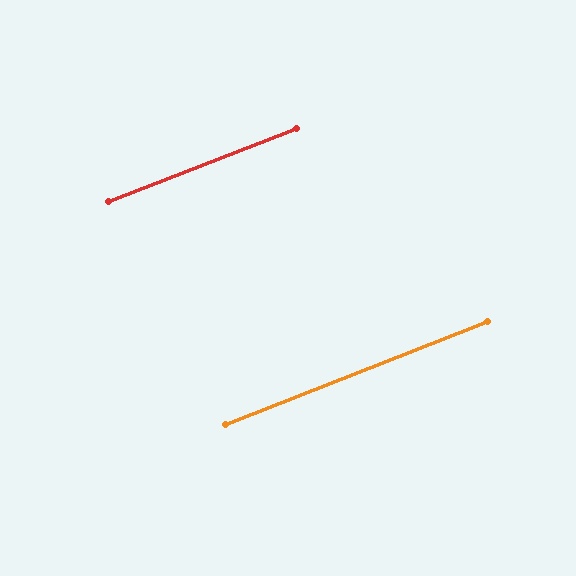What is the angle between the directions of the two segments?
Approximately 0 degrees.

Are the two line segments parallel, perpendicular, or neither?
Parallel — their directions differ by only 0.1°.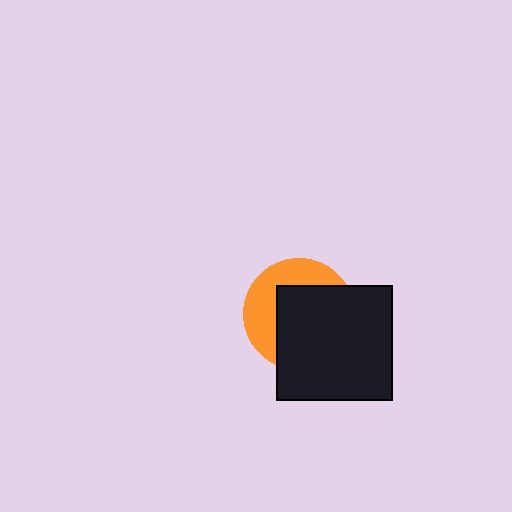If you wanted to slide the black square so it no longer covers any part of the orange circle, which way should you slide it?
Slide it toward the lower-right — that is the most direct way to separate the two shapes.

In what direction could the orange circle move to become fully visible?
The orange circle could move toward the upper-left. That would shift it out from behind the black square entirely.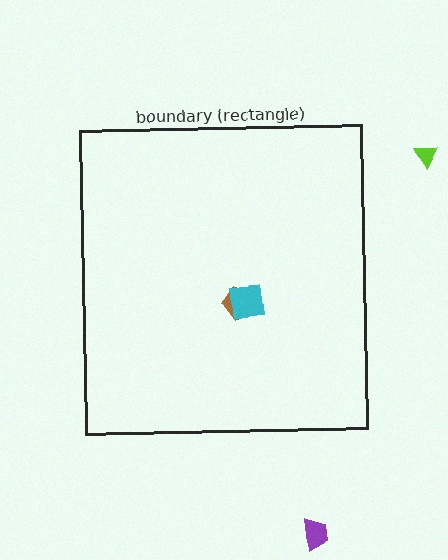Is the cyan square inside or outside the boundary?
Inside.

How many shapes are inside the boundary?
2 inside, 2 outside.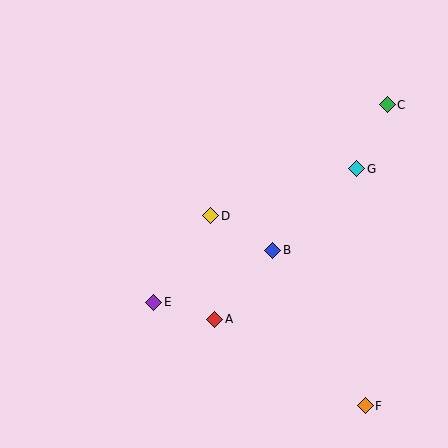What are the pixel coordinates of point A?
Point A is at (215, 319).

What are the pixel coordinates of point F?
Point F is at (365, 406).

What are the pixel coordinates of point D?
Point D is at (211, 216).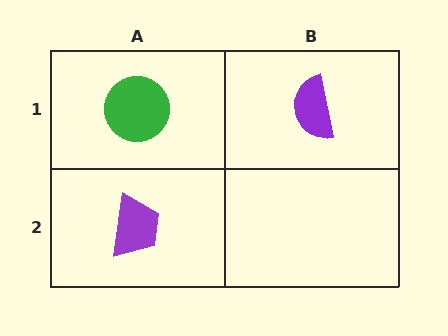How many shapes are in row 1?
2 shapes.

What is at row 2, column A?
A purple trapezoid.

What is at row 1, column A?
A green circle.